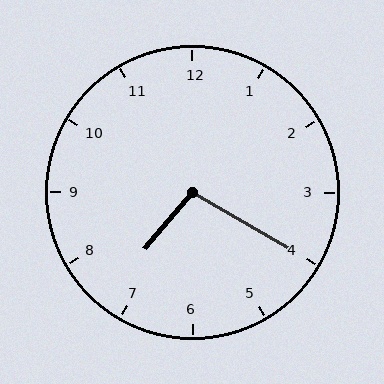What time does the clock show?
7:20.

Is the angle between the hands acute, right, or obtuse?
It is obtuse.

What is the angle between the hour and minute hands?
Approximately 100 degrees.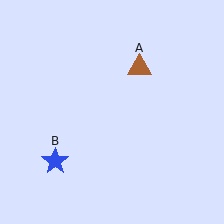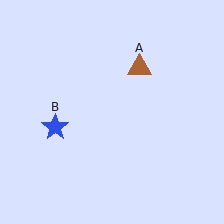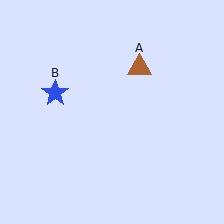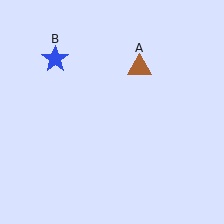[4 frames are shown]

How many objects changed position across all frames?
1 object changed position: blue star (object B).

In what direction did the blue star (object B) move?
The blue star (object B) moved up.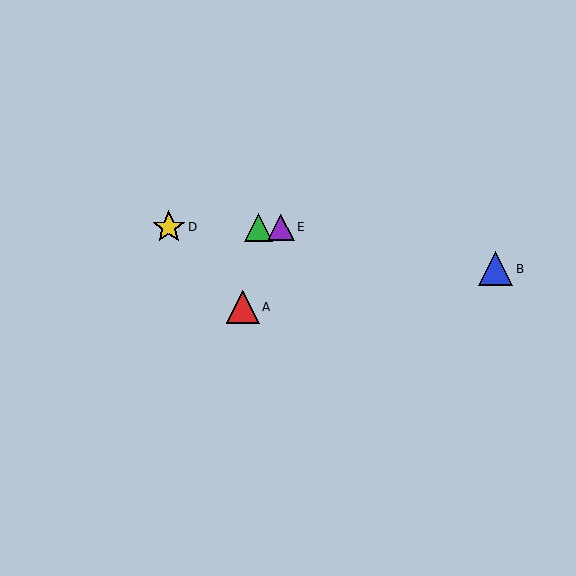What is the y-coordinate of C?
Object C is at y≈227.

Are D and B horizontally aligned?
No, D is at y≈227 and B is at y≈269.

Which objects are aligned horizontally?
Objects C, D, E are aligned horizontally.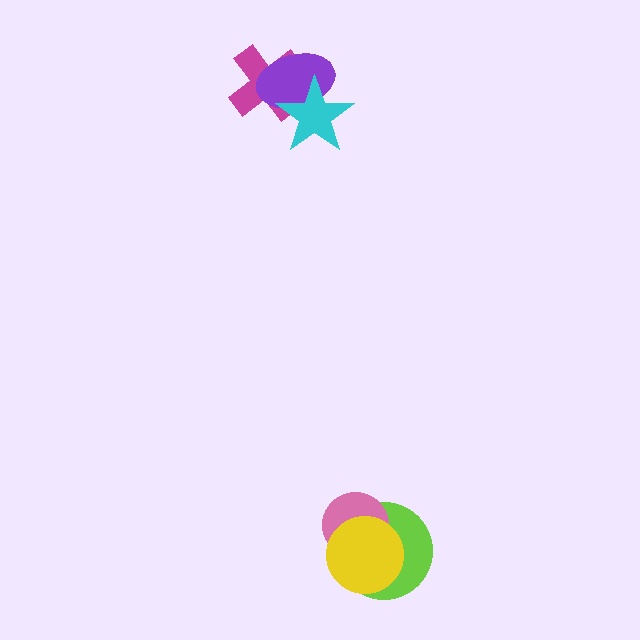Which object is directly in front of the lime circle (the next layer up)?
The pink circle is directly in front of the lime circle.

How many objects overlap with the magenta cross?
2 objects overlap with the magenta cross.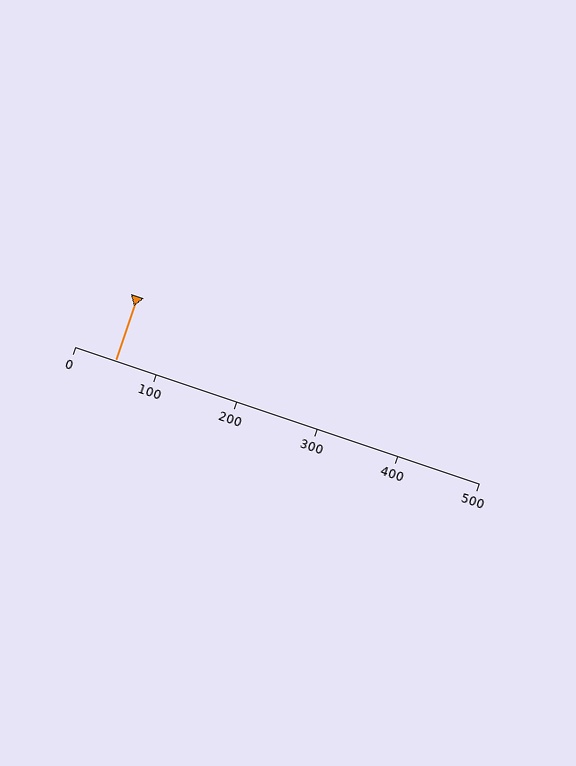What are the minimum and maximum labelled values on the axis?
The axis runs from 0 to 500.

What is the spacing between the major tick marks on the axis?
The major ticks are spaced 100 apart.